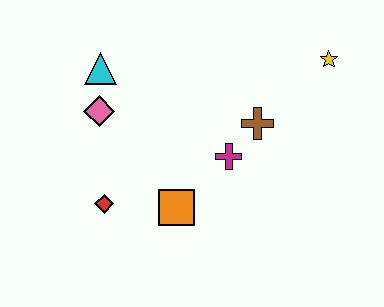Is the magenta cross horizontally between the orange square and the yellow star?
Yes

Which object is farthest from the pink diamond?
The yellow star is farthest from the pink diamond.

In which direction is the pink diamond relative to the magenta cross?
The pink diamond is to the left of the magenta cross.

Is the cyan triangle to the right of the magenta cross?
No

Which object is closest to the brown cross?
The magenta cross is closest to the brown cross.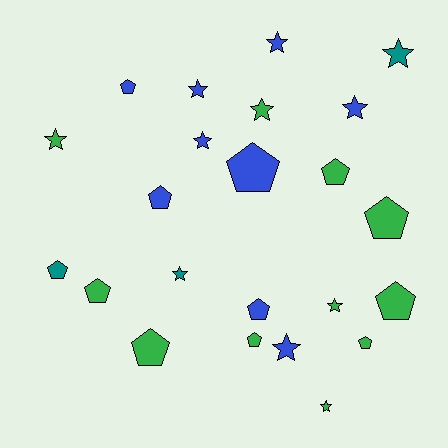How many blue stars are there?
There are 5 blue stars.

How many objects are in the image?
There are 23 objects.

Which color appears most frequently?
Green, with 11 objects.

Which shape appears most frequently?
Pentagon, with 12 objects.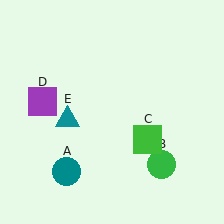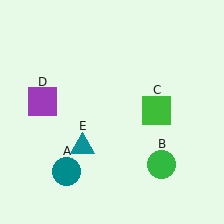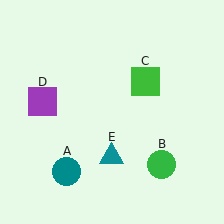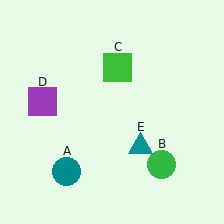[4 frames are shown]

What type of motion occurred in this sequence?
The green square (object C), teal triangle (object E) rotated counterclockwise around the center of the scene.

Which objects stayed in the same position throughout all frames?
Teal circle (object A) and green circle (object B) and purple square (object D) remained stationary.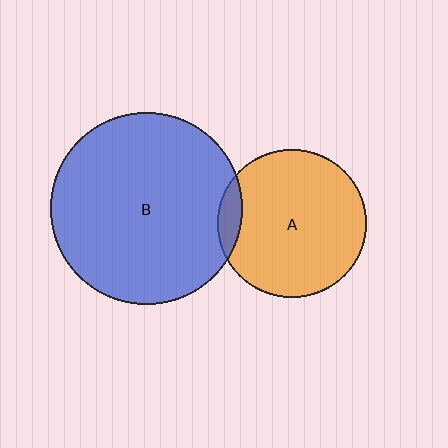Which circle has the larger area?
Circle B (blue).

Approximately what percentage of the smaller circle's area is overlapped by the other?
Approximately 10%.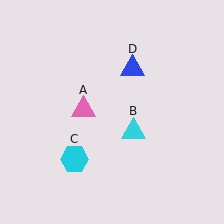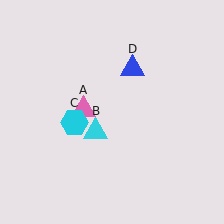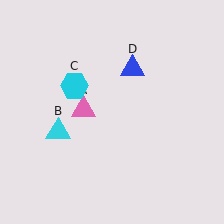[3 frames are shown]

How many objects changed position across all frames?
2 objects changed position: cyan triangle (object B), cyan hexagon (object C).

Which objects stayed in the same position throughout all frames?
Pink triangle (object A) and blue triangle (object D) remained stationary.